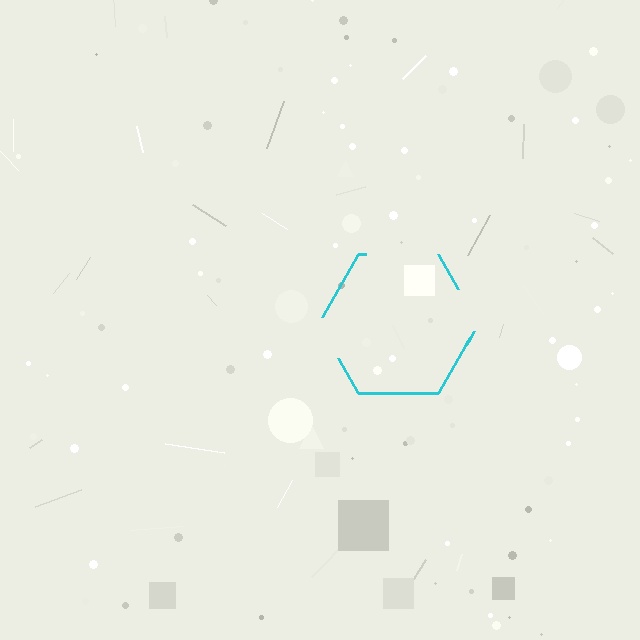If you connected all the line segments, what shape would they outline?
They would outline a hexagon.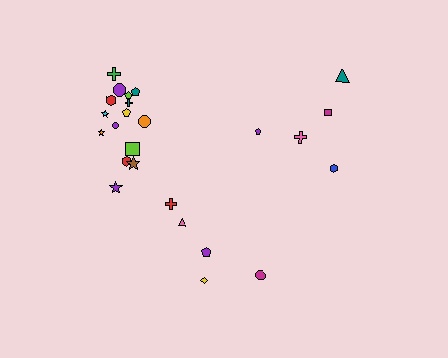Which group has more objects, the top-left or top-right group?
The top-left group.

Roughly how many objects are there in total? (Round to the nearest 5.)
Roughly 25 objects in total.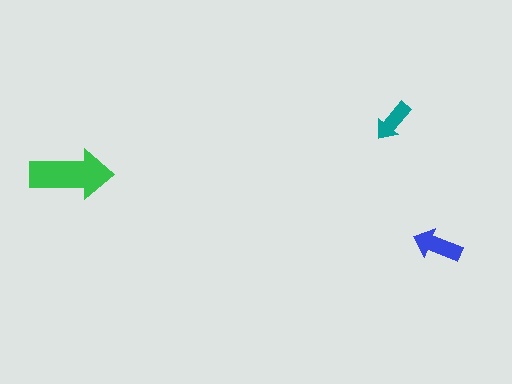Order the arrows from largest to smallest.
the green one, the blue one, the teal one.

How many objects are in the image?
There are 3 objects in the image.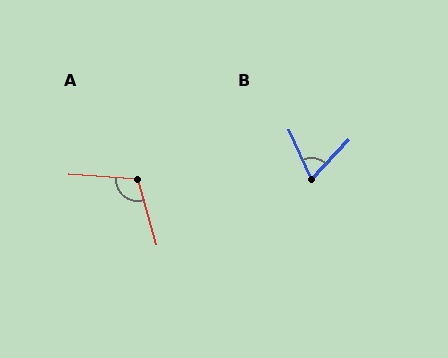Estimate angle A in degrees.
Approximately 109 degrees.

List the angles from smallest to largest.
B (69°), A (109°).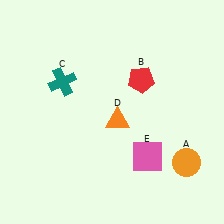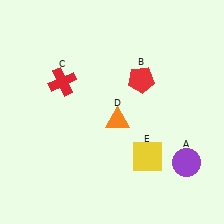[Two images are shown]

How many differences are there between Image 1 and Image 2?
There are 3 differences between the two images.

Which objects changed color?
A changed from orange to purple. C changed from teal to red. E changed from pink to yellow.